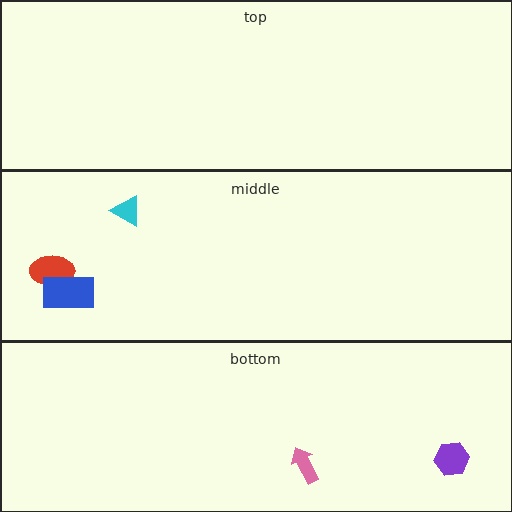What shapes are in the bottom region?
The pink arrow, the purple hexagon.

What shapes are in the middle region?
The red ellipse, the blue rectangle, the cyan triangle.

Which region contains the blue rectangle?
The middle region.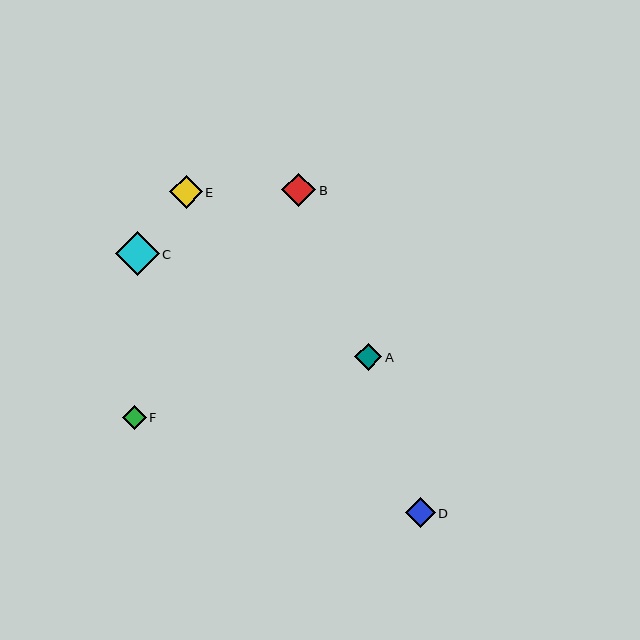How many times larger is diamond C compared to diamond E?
Diamond C is approximately 1.3 times the size of diamond E.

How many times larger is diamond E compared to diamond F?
Diamond E is approximately 1.4 times the size of diamond F.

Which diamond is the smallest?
Diamond F is the smallest with a size of approximately 24 pixels.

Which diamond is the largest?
Diamond C is the largest with a size of approximately 44 pixels.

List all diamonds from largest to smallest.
From largest to smallest: C, B, E, D, A, F.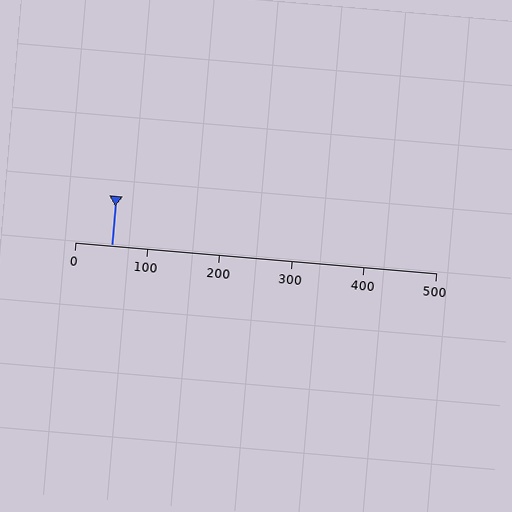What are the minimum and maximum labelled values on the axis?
The axis runs from 0 to 500.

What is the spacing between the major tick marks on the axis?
The major ticks are spaced 100 apart.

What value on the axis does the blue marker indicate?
The marker indicates approximately 50.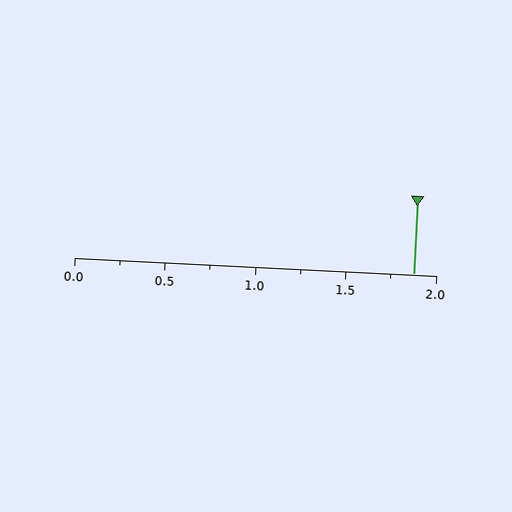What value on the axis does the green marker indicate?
The marker indicates approximately 1.88.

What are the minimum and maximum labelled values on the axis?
The axis runs from 0.0 to 2.0.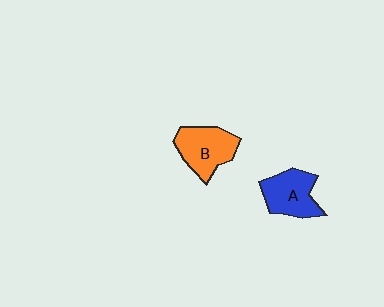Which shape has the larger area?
Shape B (orange).